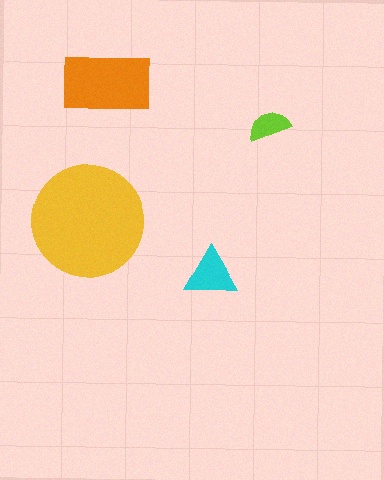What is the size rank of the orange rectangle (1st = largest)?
2nd.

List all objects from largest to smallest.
The yellow circle, the orange rectangle, the cyan triangle, the lime semicircle.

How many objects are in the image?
There are 4 objects in the image.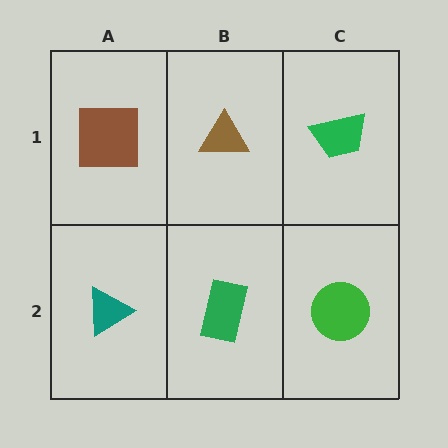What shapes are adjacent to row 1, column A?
A teal triangle (row 2, column A), a brown triangle (row 1, column B).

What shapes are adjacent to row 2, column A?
A brown square (row 1, column A), a green rectangle (row 2, column B).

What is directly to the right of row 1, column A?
A brown triangle.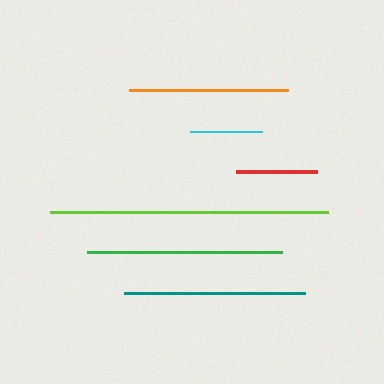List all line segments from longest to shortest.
From longest to shortest: lime, green, teal, orange, red, cyan.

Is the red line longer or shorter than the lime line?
The lime line is longer than the red line.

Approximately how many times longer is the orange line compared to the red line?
The orange line is approximately 2.0 times the length of the red line.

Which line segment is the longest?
The lime line is the longest at approximately 278 pixels.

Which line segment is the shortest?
The cyan line is the shortest at approximately 72 pixels.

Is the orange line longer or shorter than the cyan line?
The orange line is longer than the cyan line.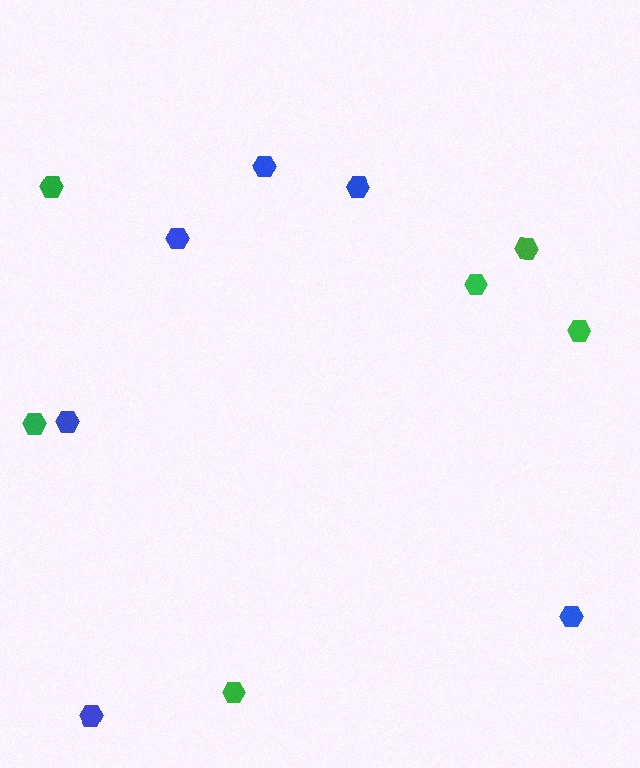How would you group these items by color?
There are 2 groups: one group of green hexagons (6) and one group of blue hexagons (6).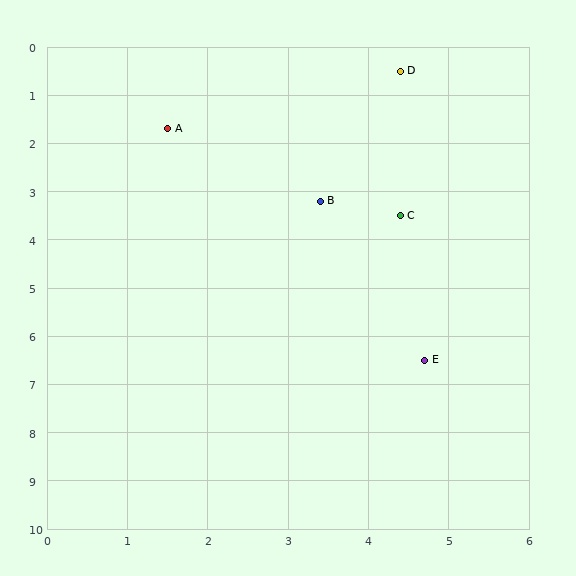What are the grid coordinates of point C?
Point C is at approximately (4.4, 3.5).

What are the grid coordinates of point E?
Point E is at approximately (4.7, 6.5).